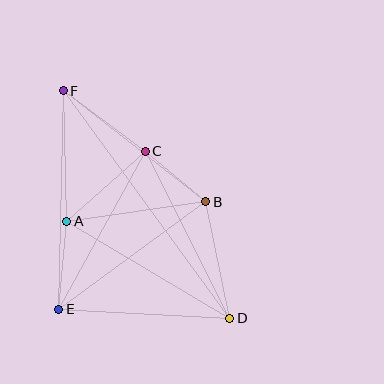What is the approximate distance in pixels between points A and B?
The distance between A and B is approximately 140 pixels.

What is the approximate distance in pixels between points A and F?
The distance between A and F is approximately 131 pixels.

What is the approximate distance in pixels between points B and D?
The distance between B and D is approximately 119 pixels.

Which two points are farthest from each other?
Points D and F are farthest from each other.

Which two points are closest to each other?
Points B and C are closest to each other.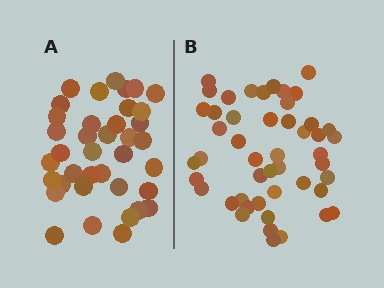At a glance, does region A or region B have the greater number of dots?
Region B (the right region) has more dots.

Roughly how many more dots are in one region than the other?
Region B has roughly 10 or so more dots than region A.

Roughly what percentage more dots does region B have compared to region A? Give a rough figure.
About 25% more.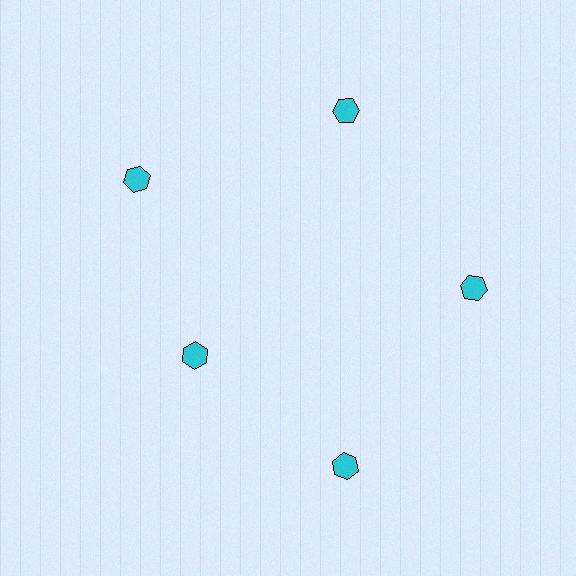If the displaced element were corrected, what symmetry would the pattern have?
It would have 5-fold rotational symmetry — the pattern would map onto itself every 72 degrees.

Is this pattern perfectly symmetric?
No. The 5 cyan hexagons are arranged in a ring, but one element near the 8 o'clock position is pulled inward toward the center, breaking the 5-fold rotational symmetry.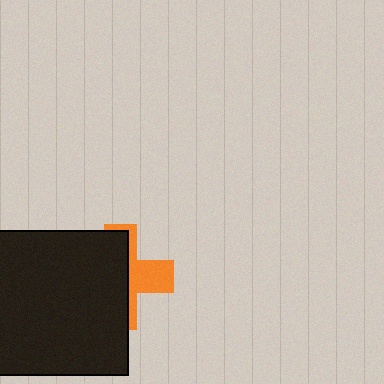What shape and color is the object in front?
The object in front is a black square.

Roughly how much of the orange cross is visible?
A small part of it is visible (roughly 37%).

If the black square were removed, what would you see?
You would see the complete orange cross.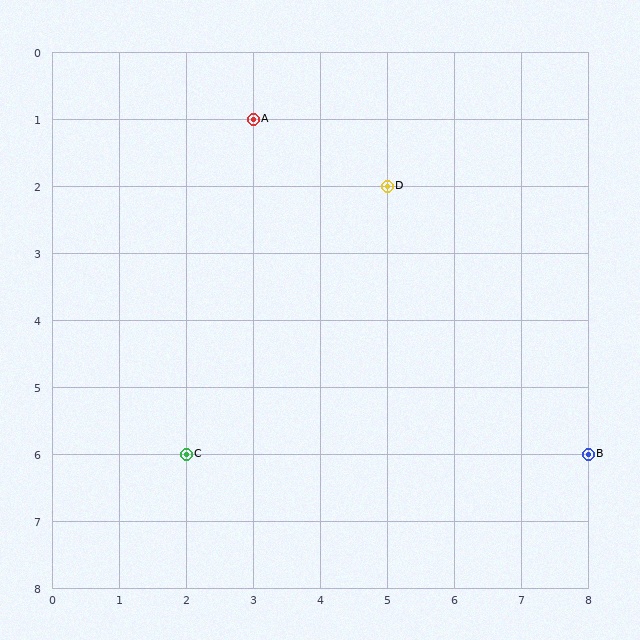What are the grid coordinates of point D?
Point D is at grid coordinates (5, 2).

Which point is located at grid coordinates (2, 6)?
Point C is at (2, 6).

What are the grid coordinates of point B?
Point B is at grid coordinates (8, 6).